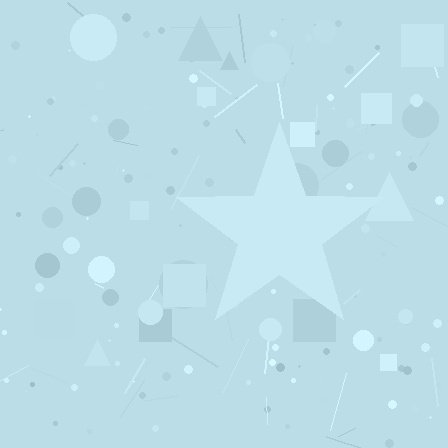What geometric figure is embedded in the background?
A star is embedded in the background.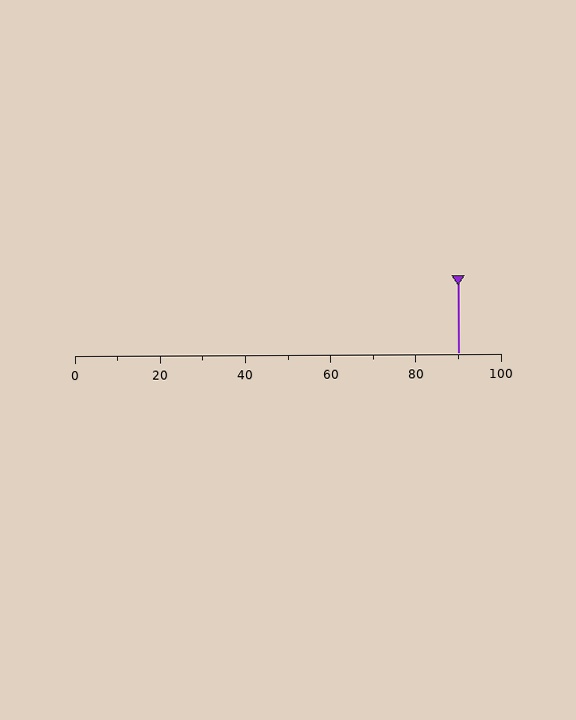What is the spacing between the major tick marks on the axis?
The major ticks are spaced 20 apart.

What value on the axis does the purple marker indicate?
The marker indicates approximately 90.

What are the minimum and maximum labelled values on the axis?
The axis runs from 0 to 100.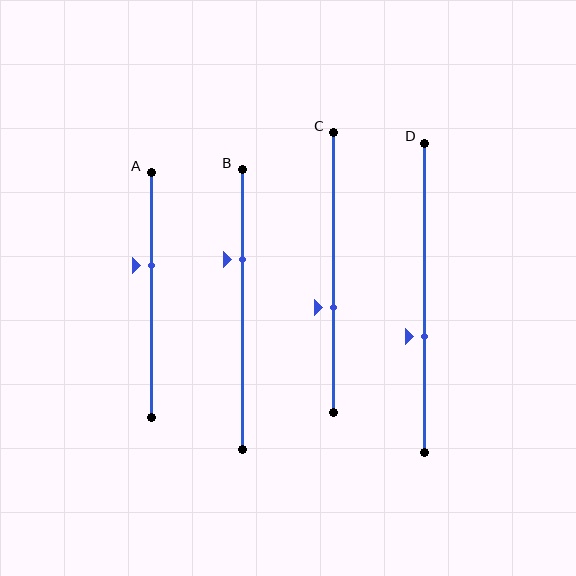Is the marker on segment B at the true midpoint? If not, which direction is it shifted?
No, the marker on segment B is shifted upward by about 18% of the segment length.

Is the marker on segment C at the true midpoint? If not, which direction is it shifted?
No, the marker on segment C is shifted downward by about 12% of the segment length.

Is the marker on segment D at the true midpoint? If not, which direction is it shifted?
No, the marker on segment D is shifted downward by about 13% of the segment length.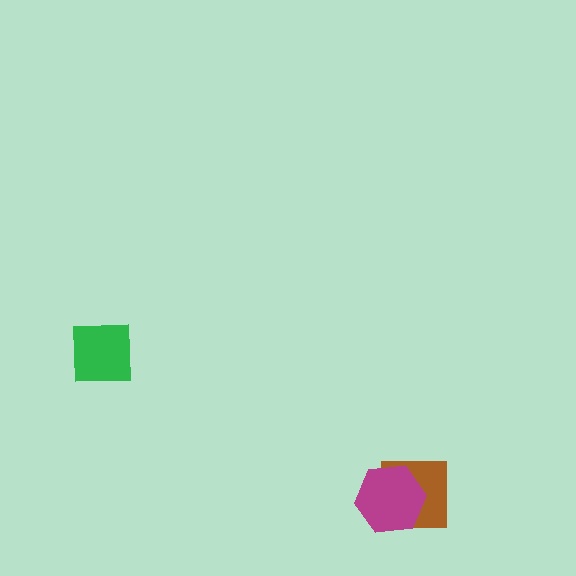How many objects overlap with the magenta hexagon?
1 object overlaps with the magenta hexagon.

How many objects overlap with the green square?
0 objects overlap with the green square.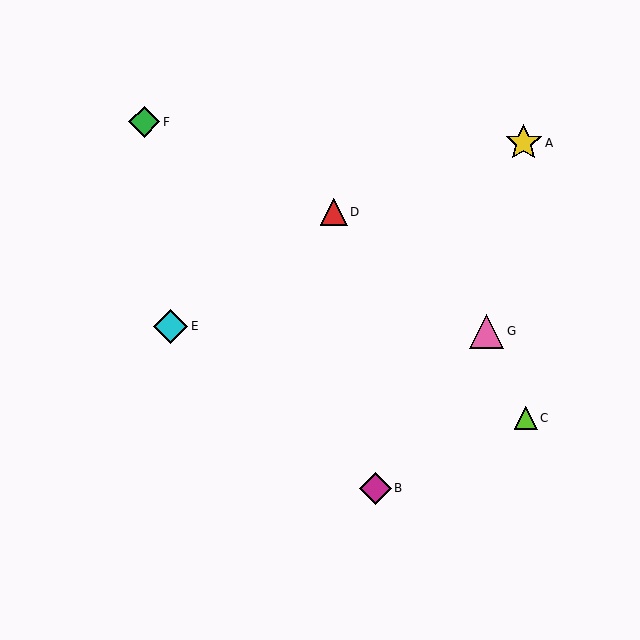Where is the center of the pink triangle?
The center of the pink triangle is at (487, 331).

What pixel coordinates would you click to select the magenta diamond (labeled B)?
Click at (375, 488) to select the magenta diamond B.